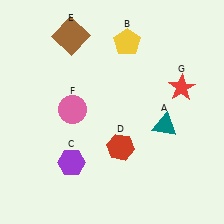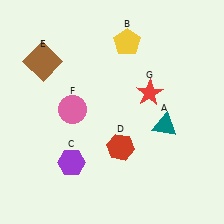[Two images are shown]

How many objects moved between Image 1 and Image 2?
2 objects moved between the two images.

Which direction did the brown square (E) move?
The brown square (E) moved left.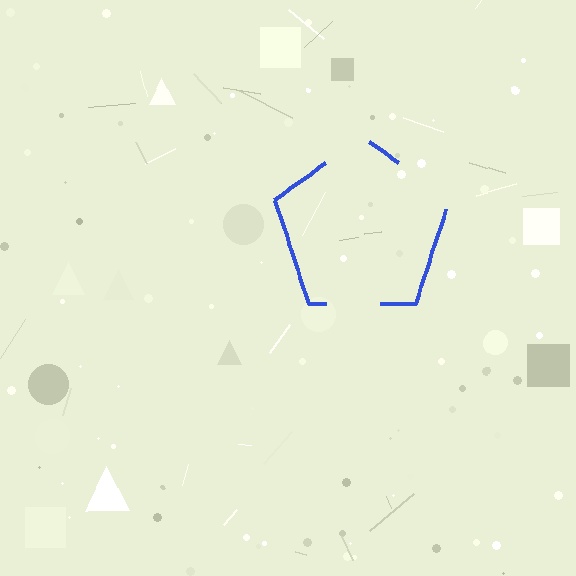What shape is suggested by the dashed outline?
The dashed outline suggests a pentagon.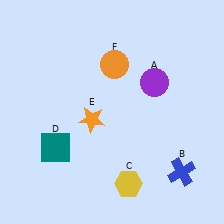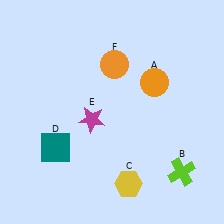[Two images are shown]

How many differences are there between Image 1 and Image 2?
There are 3 differences between the two images.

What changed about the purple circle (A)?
In Image 1, A is purple. In Image 2, it changed to orange.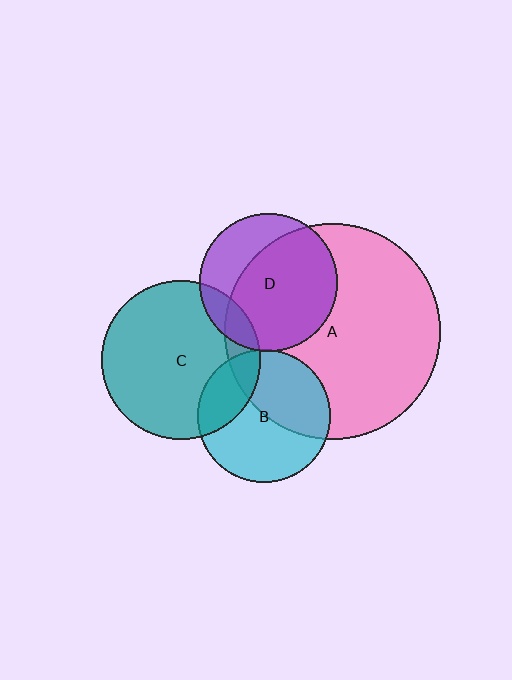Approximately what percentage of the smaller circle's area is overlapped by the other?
Approximately 15%.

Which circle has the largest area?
Circle A (pink).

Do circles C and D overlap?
Yes.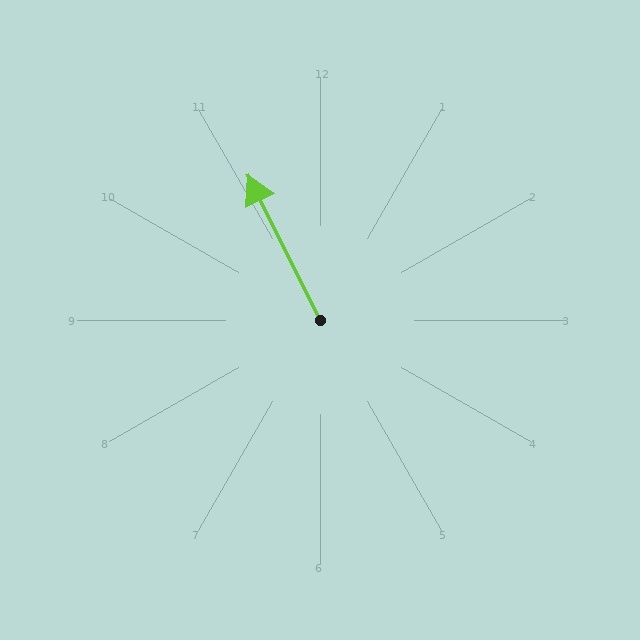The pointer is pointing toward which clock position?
Roughly 11 o'clock.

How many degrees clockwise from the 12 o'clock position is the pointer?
Approximately 333 degrees.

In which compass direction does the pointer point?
Northwest.